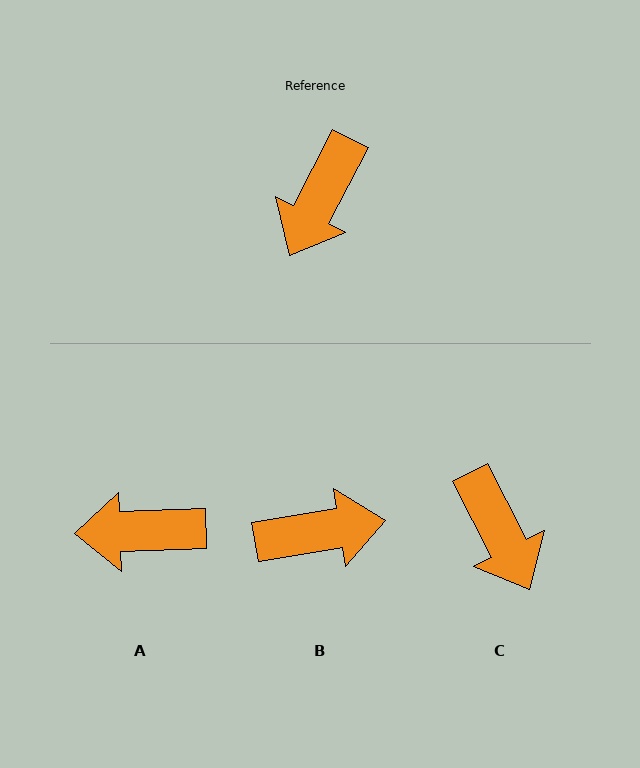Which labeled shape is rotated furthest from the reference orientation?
B, about 127 degrees away.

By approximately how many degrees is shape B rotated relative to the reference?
Approximately 127 degrees counter-clockwise.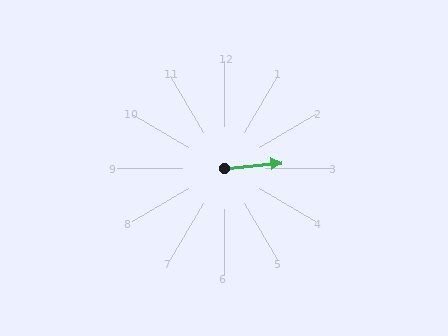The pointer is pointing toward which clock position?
Roughly 3 o'clock.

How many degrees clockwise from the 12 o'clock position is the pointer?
Approximately 85 degrees.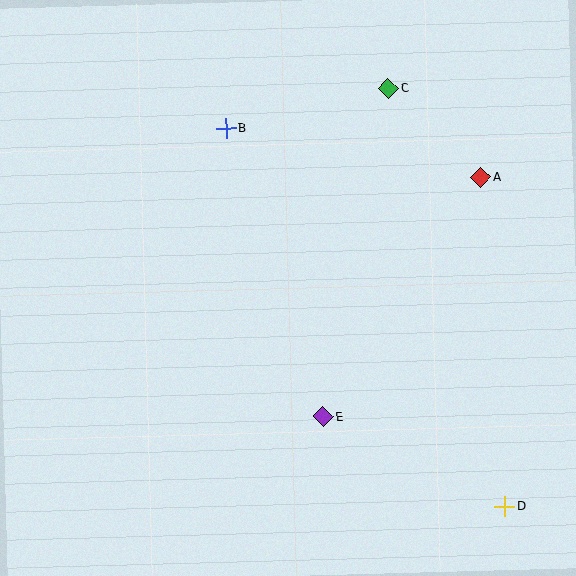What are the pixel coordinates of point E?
Point E is at (323, 417).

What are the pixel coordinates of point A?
Point A is at (481, 178).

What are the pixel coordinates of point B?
Point B is at (226, 129).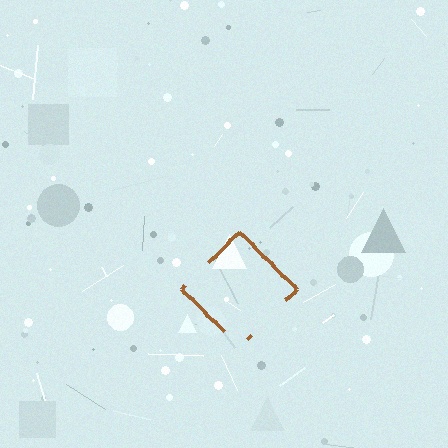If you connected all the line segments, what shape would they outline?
They would outline a diamond.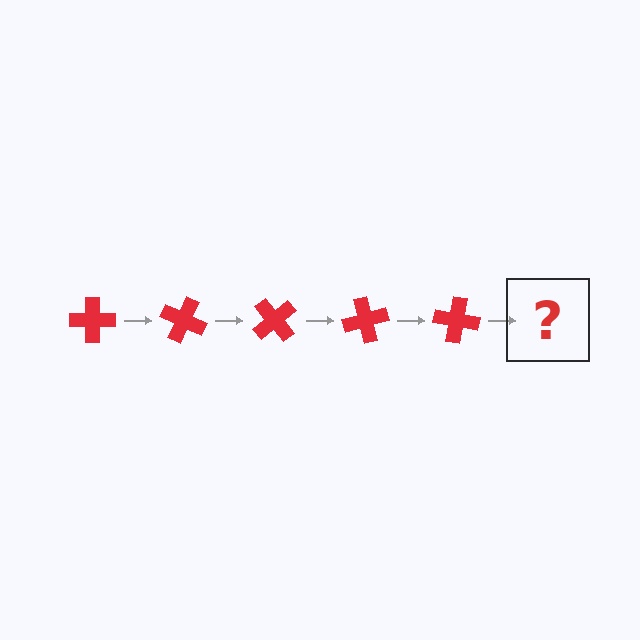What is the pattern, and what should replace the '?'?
The pattern is that the cross rotates 25 degrees each step. The '?' should be a red cross rotated 125 degrees.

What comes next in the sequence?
The next element should be a red cross rotated 125 degrees.